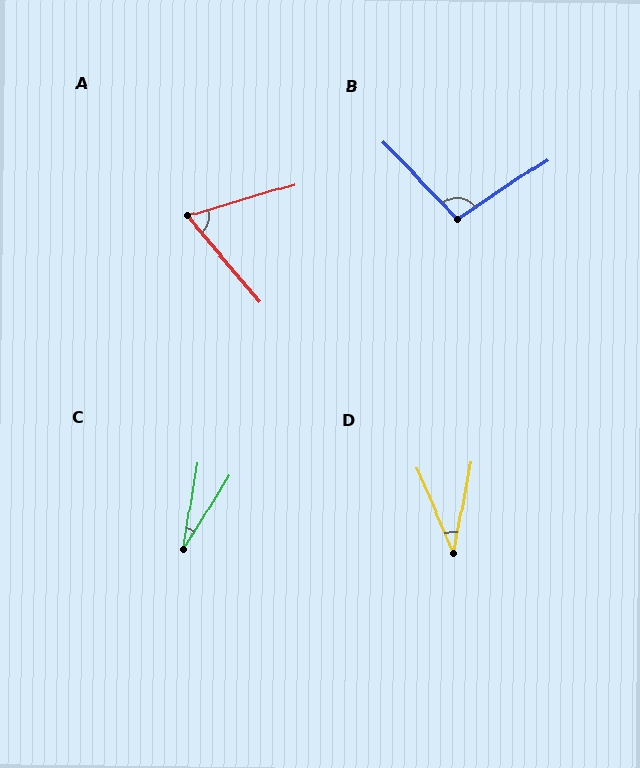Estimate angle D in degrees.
Approximately 34 degrees.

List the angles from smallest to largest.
C (22°), D (34°), A (66°), B (101°).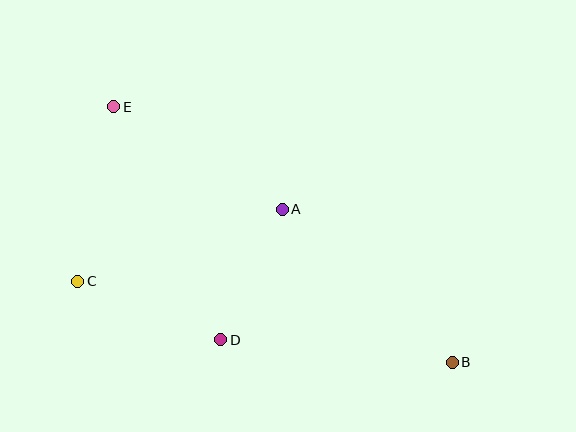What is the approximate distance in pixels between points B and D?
The distance between B and D is approximately 232 pixels.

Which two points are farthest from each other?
Points B and E are farthest from each other.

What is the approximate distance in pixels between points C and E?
The distance between C and E is approximately 178 pixels.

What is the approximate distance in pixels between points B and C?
The distance between B and C is approximately 383 pixels.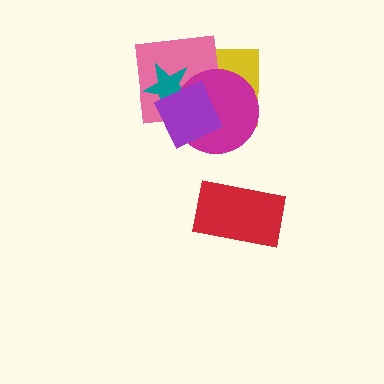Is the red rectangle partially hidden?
No, no other shape covers it.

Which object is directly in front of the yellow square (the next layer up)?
The pink square is directly in front of the yellow square.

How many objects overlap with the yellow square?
4 objects overlap with the yellow square.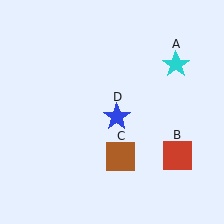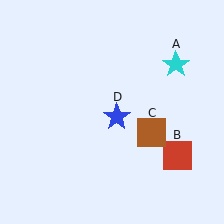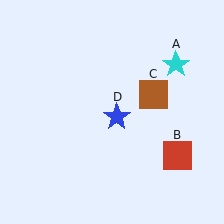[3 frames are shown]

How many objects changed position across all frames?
1 object changed position: brown square (object C).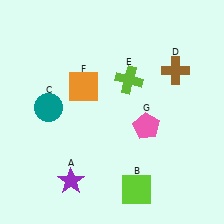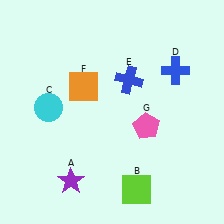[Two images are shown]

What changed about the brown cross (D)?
In Image 1, D is brown. In Image 2, it changed to blue.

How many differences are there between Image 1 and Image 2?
There are 3 differences between the two images.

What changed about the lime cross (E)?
In Image 1, E is lime. In Image 2, it changed to blue.